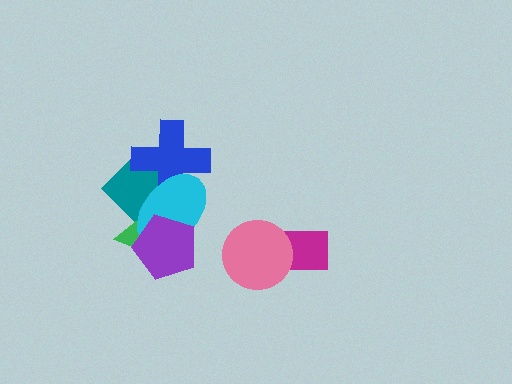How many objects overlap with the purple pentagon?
3 objects overlap with the purple pentagon.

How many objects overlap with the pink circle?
1 object overlaps with the pink circle.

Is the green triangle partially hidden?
Yes, it is partially covered by another shape.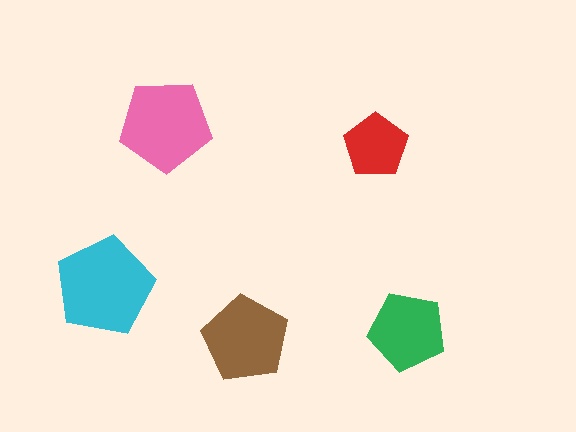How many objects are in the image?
There are 5 objects in the image.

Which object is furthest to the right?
The green pentagon is rightmost.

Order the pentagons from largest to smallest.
the cyan one, the pink one, the brown one, the green one, the red one.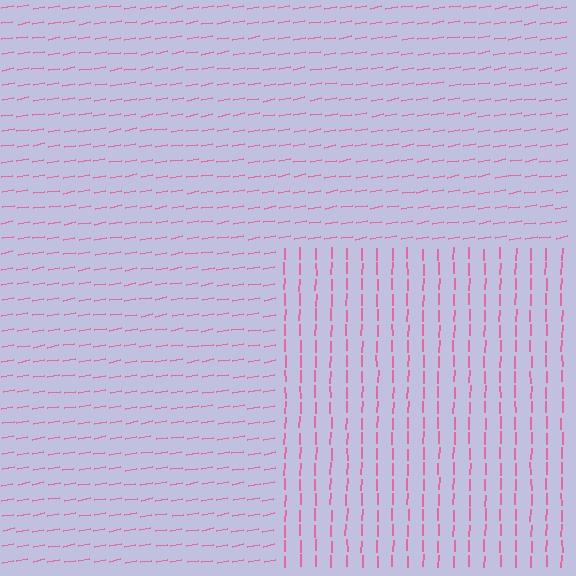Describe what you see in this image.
The image is filled with small pink line segments. A rectangle region in the image has lines oriented differently from the surrounding lines, creating a visible texture boundary.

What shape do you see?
I see a rectangle.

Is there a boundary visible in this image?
Yes, there is a texture boundary formed by a change in line orientation.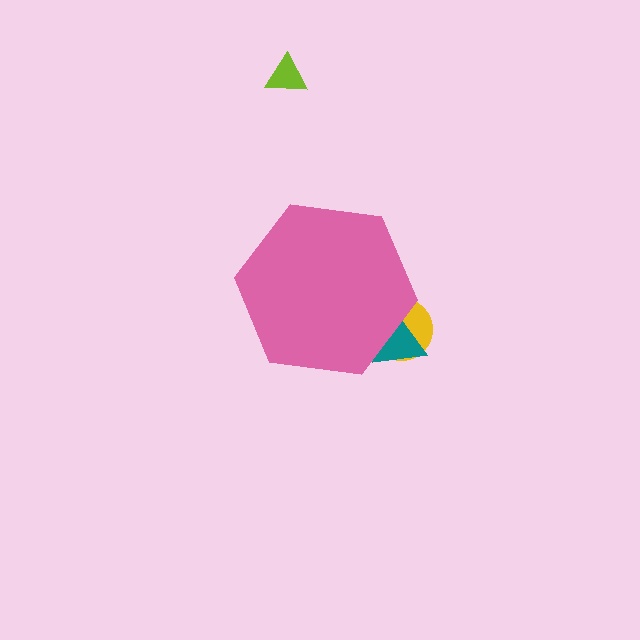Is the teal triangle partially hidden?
Yes, the teal triangle is partially hidden behind the pink hexagon.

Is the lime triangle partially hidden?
No, the lime triangle is fully visible.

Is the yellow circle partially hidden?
Yes, the yellow circle is partially hidden behind the pink hexagon.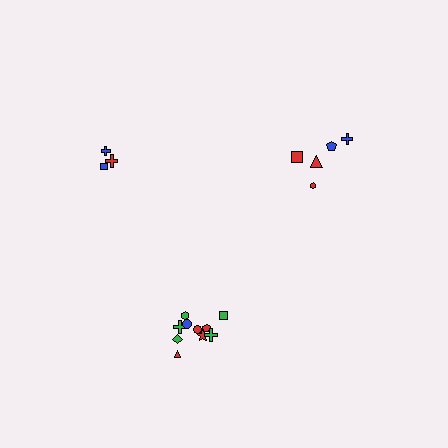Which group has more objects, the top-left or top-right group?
The top-right group.